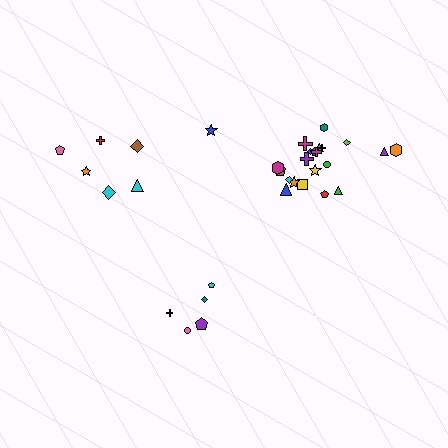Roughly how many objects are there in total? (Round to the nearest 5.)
Roughly 35 objects in total.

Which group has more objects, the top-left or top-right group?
The top-right group.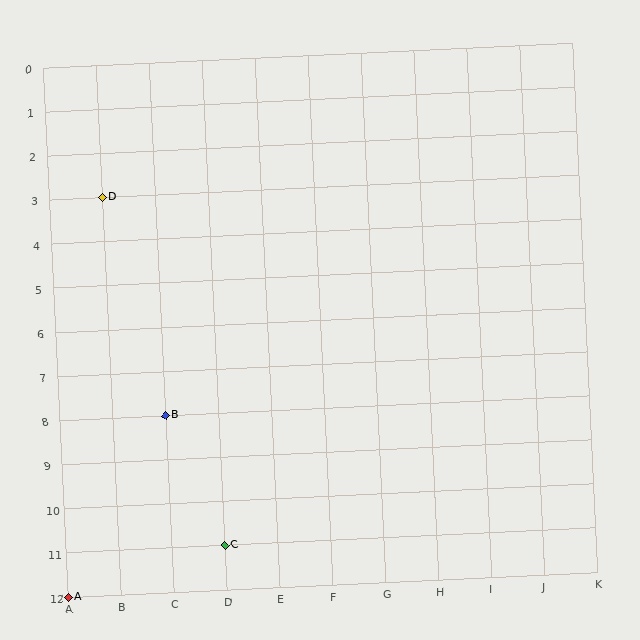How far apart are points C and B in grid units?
Points C and B are 1 column and 3 rows apart (about 3.2 grid units diagonally).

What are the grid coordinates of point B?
Point B is at grid coordinates (C, 8).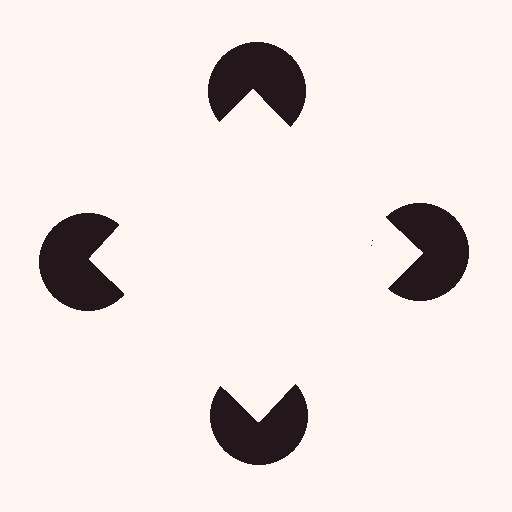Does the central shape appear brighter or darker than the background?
It typically appears slightly brighter than the background, even though no actual brightness change is drawn.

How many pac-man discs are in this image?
There are 4 — one at each vertex of the illusory square.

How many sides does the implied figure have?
4 sides.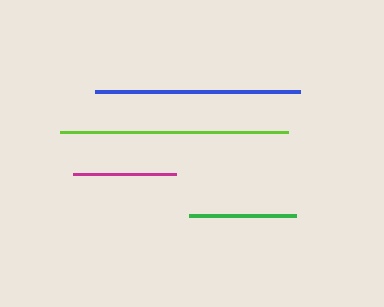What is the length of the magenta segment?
The magenta segment is approximately 102 pixels long.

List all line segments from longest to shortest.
From longest to shortest: lime, blue, green, magenta.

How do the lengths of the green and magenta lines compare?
The green and magenta lines are approximately the same length.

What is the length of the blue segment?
The blue segment is approximately 205 pixels long.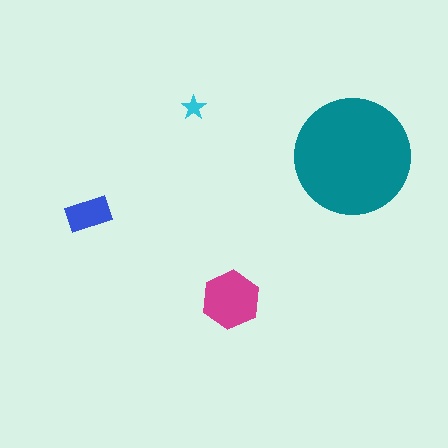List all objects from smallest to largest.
The cyan star, the blue rectangle, the magenta hexagon, the teal circle.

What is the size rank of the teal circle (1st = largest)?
1st.